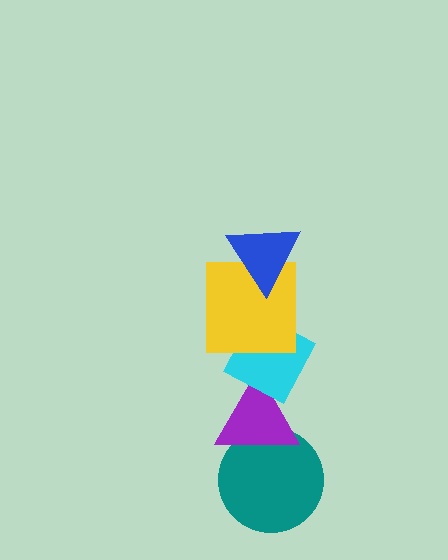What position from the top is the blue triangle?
The blue triangle is 1st from the top.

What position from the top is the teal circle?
The teal circle is 5th from the top.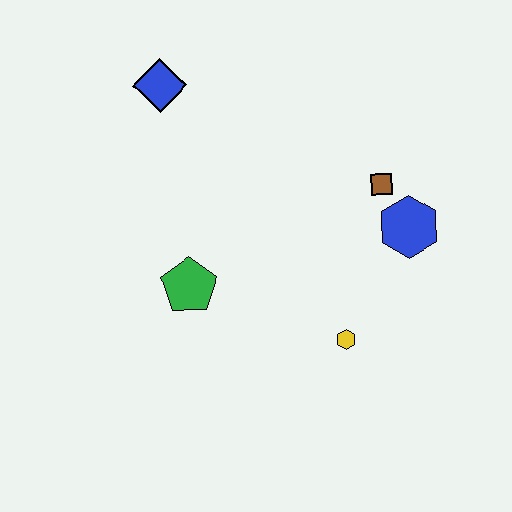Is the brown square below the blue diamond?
Yes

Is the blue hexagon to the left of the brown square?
No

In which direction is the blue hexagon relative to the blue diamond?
The blue hexagon is to the right of the blue diamond.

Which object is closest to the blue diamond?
The green pentagon is closest to the blue diamond.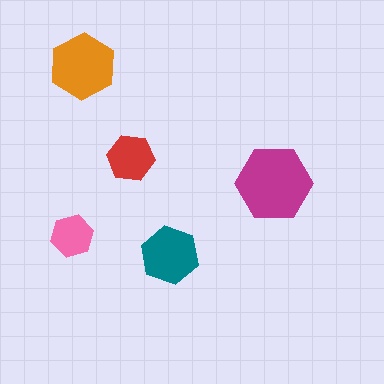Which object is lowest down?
The teal hexagon is bottommost.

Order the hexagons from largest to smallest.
the magenta one, the orange one, the teal one, the red one, the pink one.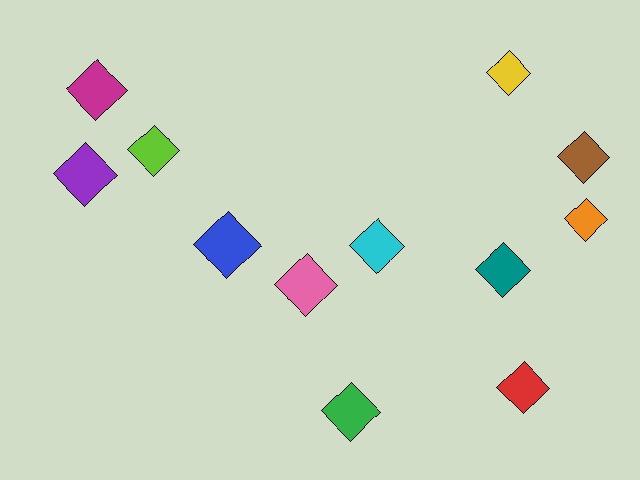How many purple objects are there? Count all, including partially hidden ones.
There is 1 purple object.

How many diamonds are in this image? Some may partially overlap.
There are 12 diamonds.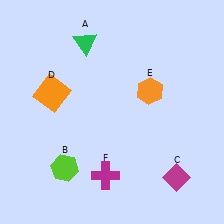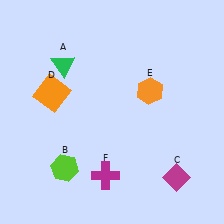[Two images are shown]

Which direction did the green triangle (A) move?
The green triangle (A) moved down.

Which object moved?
The green triangle (A) moved down.